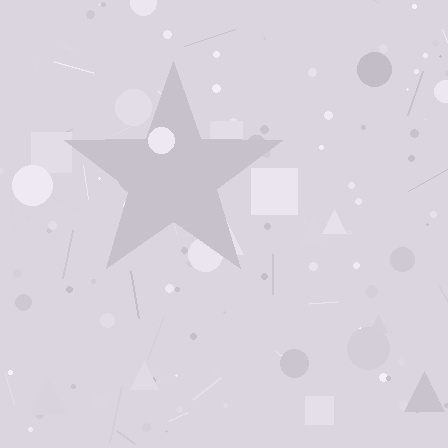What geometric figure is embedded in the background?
A star is embedded in the background.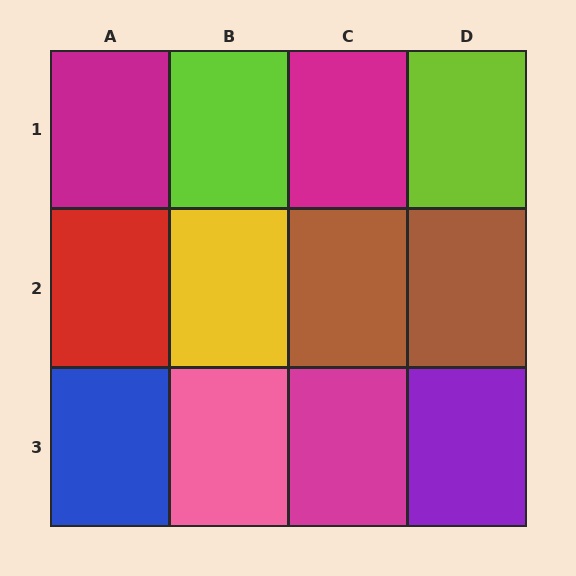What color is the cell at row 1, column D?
Lime.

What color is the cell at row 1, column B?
Lime.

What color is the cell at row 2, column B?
Yellow.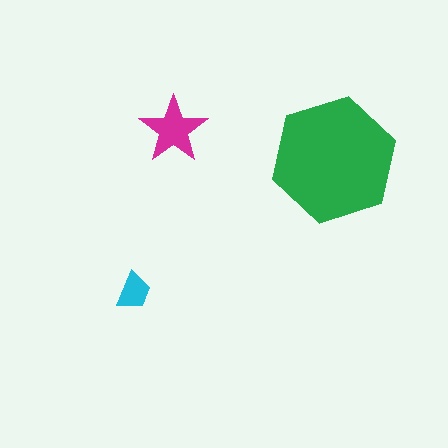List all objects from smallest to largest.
The cyan trapezoid, the magenta star, the green hexagon.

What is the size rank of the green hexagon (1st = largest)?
1st.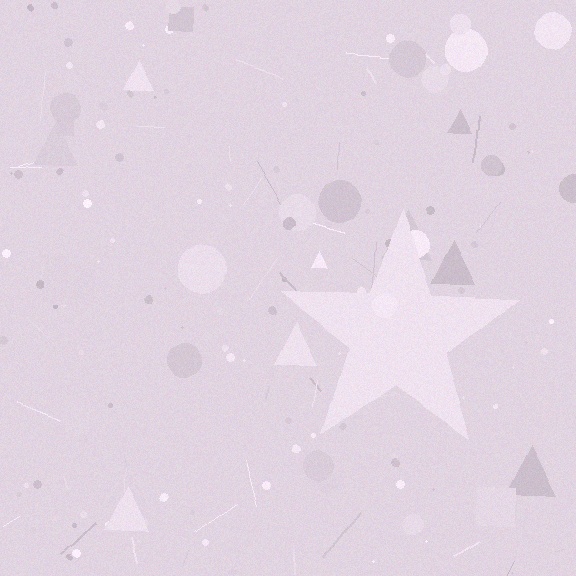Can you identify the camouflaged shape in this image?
The camouflaged shape is a star.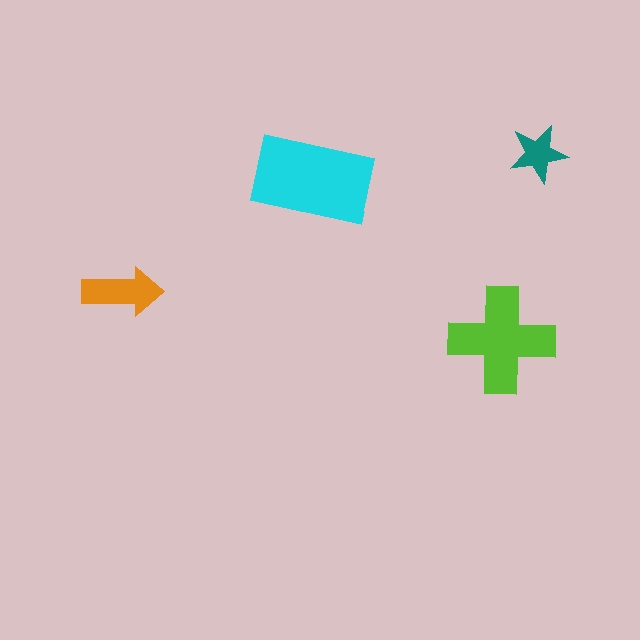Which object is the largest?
The cyan rectangle.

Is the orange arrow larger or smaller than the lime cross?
Smaller.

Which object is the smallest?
The teal star.